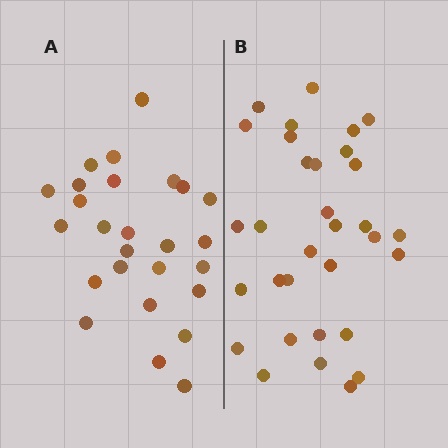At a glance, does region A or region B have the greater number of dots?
Region B (the right region) has more dots.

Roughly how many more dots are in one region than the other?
Region B has about 6 more dots than region A.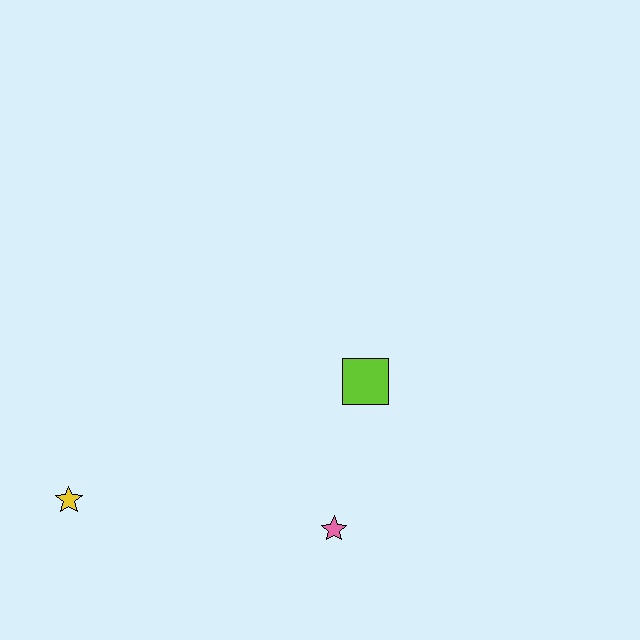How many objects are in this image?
There are 3 objects.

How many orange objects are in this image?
There are no orange objects.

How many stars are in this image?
There are 2 stars.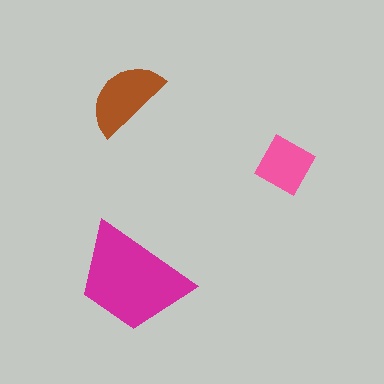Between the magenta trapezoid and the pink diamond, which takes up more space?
The magenta trapezoid.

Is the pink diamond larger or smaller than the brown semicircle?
Smaller.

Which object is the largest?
The magenta trapezoid.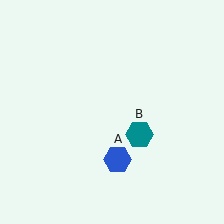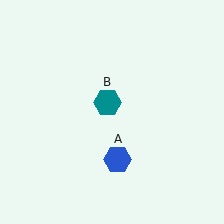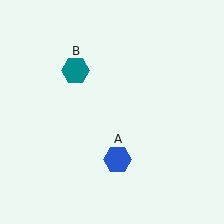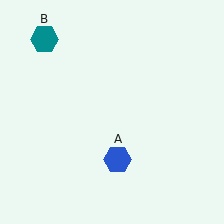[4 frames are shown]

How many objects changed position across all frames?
1 object changed position: teal hexagon (object B).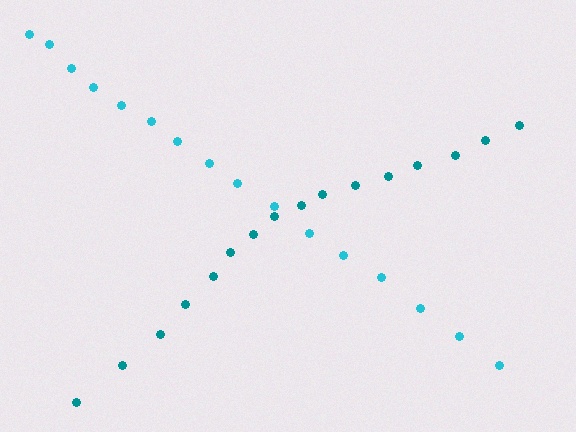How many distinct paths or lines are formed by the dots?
There are 2 distinct paths.